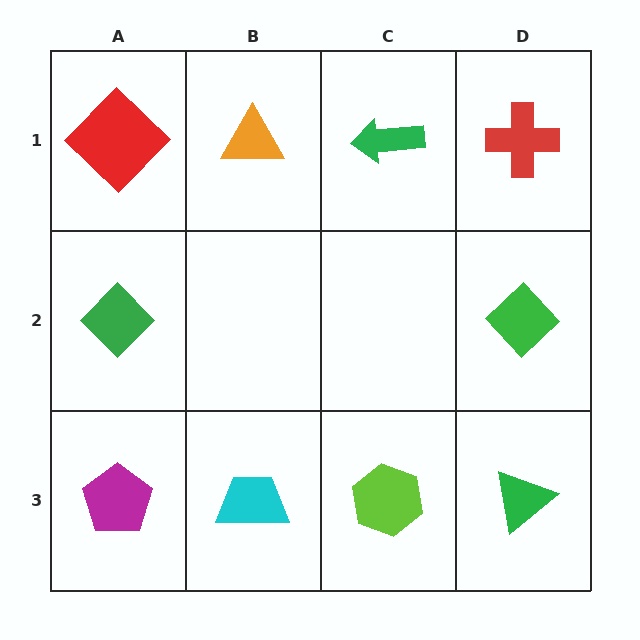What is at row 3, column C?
A lime hexagon.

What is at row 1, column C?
A green arrow.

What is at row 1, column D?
A red cross.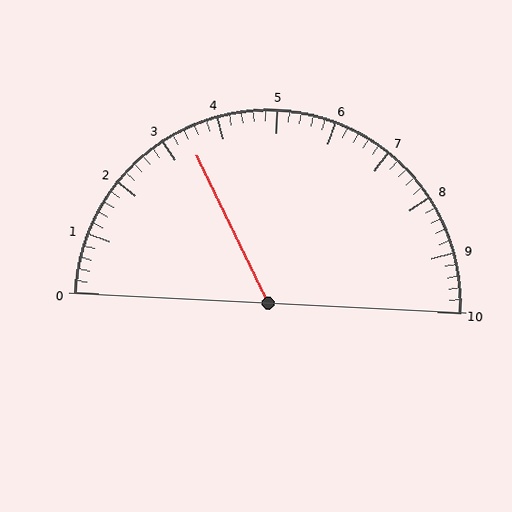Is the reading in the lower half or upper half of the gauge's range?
The reading is in the lower half of the range (0 to 10).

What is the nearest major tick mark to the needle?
The nearest major tick mark is 3.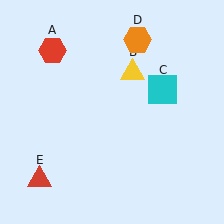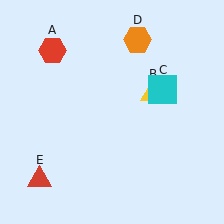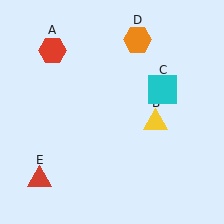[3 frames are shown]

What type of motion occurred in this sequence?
The yellow triangle (object B) rotated clockwise around the center of the scene.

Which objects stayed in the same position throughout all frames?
Red hexagon (object A) and cyan square (object C) and orange hexagon (object D) and red triangle (object E) remained stationary.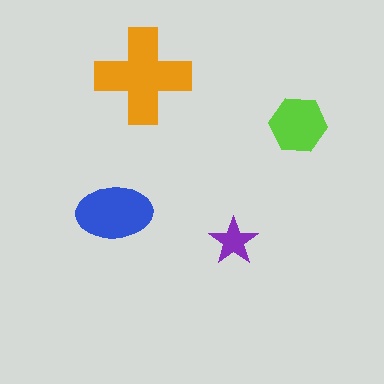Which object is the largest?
The orange cross.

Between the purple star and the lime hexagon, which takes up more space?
The lime hexagon.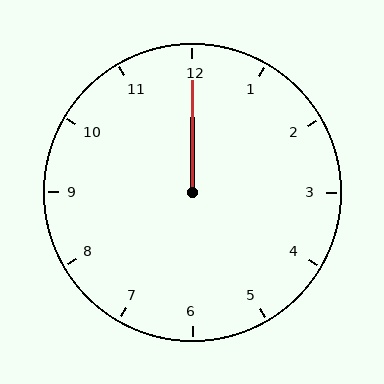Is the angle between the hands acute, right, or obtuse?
It is acute.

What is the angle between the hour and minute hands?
Approximately 0 degrees.